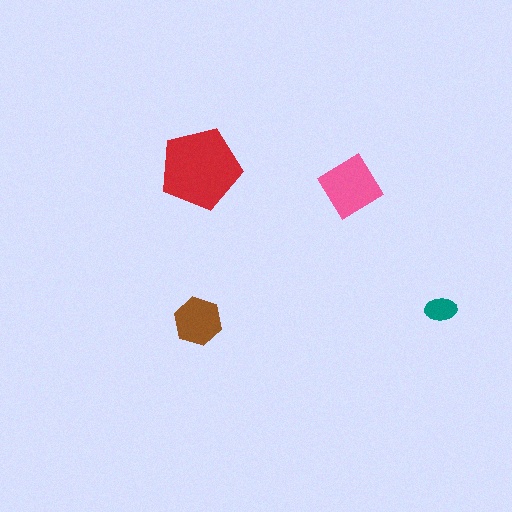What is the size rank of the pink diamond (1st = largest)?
2nd.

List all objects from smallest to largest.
The teal ellipse, the brown hexagon, the pink diamond, the red pentagon.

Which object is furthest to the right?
The teal ellipse is rightmost.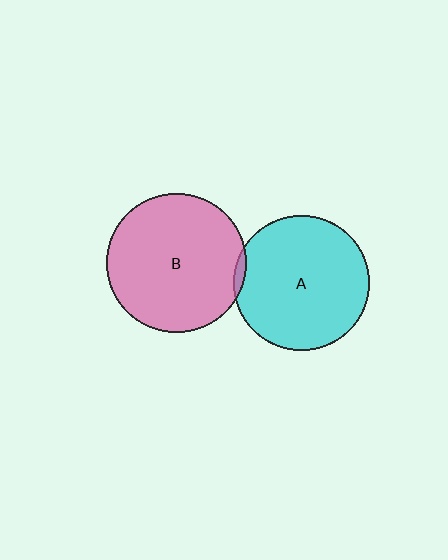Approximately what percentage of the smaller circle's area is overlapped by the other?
Approximately 5%.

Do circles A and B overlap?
Yes.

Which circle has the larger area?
Circle B (pink).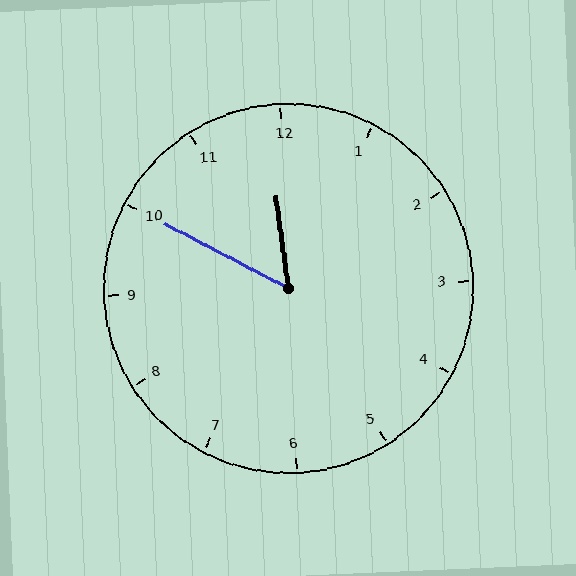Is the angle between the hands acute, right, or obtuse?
It is acute.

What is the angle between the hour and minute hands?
Approximately 55 degrees.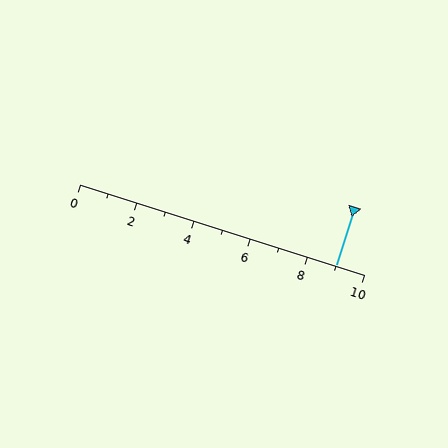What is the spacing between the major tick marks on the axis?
The major ticks are spaced 2 apart.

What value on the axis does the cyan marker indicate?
The marker indicates approximately 9.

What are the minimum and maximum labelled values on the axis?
The axis runs from 0 to 10.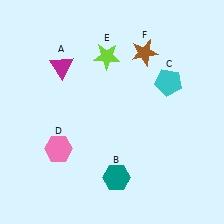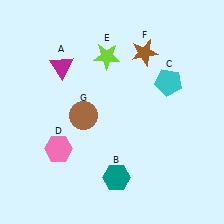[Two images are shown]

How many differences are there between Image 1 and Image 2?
There is 1 difference between the two images.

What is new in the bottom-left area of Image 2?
A brown circle (G) was added in the bottom-left area of Image 2.